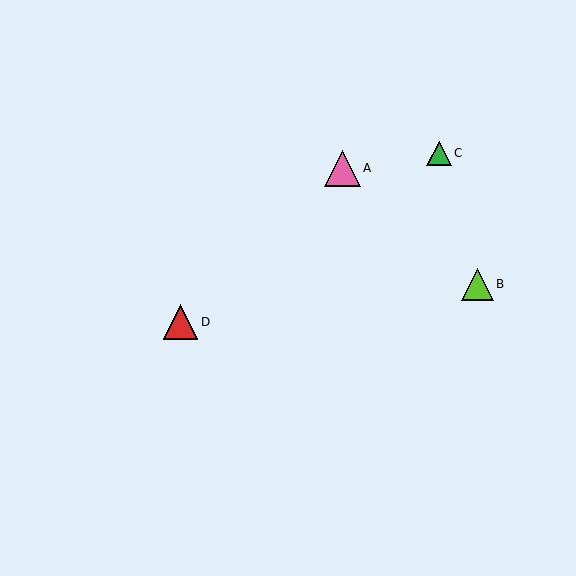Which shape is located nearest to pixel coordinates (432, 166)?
The green triangle (labeled C) at (439, 153) is nearest to that location.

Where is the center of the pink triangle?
The center of the pink triangle is at (342, 169).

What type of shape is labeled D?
Shape D is a red triangle.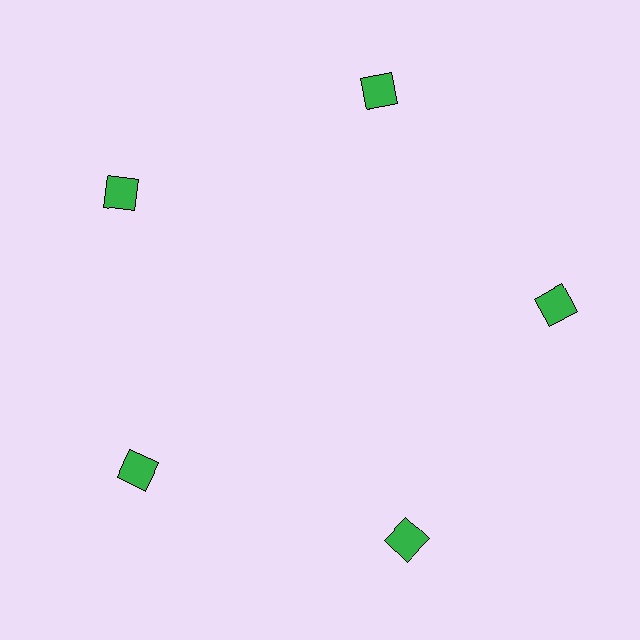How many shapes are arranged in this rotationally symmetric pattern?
There are 5 shapes, arranged in 5 groups of 1.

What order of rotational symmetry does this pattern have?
This pattern has 5-fold rotational symmetry.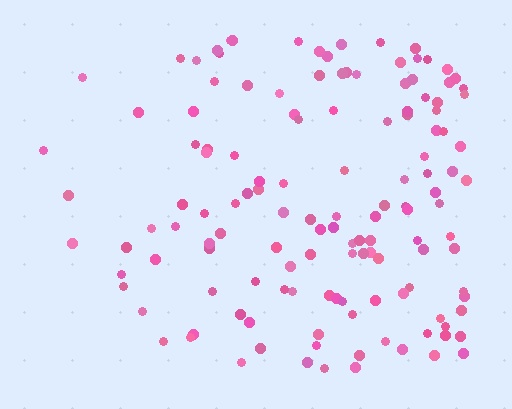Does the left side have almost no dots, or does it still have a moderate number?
Still a moderate number, just noticeably fewer than the right.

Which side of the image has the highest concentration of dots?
The right.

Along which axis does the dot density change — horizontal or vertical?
Horizontal.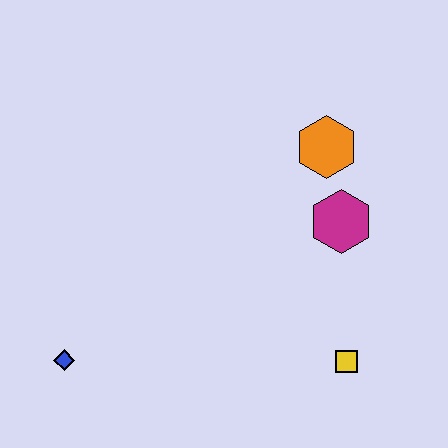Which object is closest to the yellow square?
The magenta hexagon is closest to the yellow square.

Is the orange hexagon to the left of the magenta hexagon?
Yes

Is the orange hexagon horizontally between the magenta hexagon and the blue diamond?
Yes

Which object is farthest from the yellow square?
The blue diamond is farthest from the yellow square.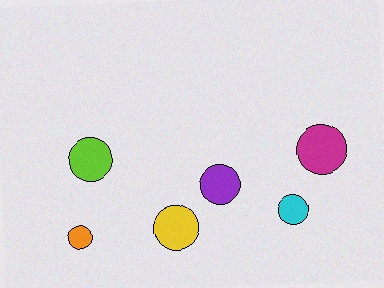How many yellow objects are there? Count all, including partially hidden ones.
There is 1 yellow object.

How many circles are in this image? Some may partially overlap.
There are 6 circles.